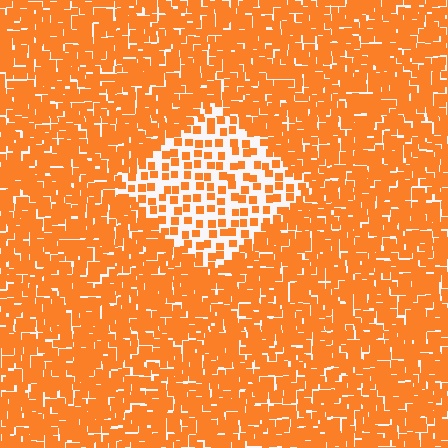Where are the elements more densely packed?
The elements are more densely packed outside the diamond boundary.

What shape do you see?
I see a diamond.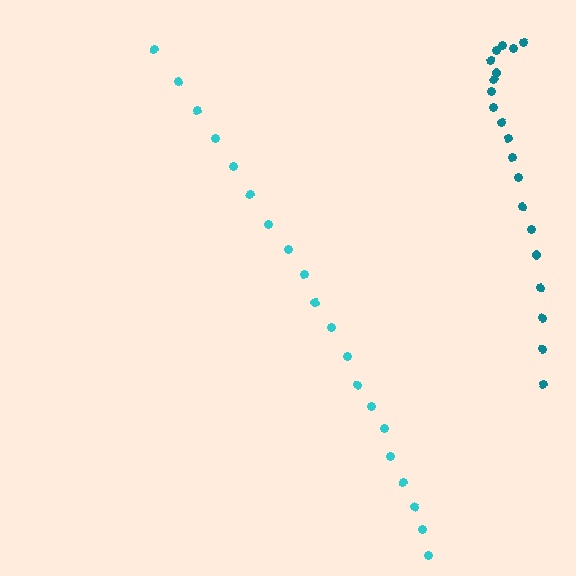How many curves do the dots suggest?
There are 2 distinct paths.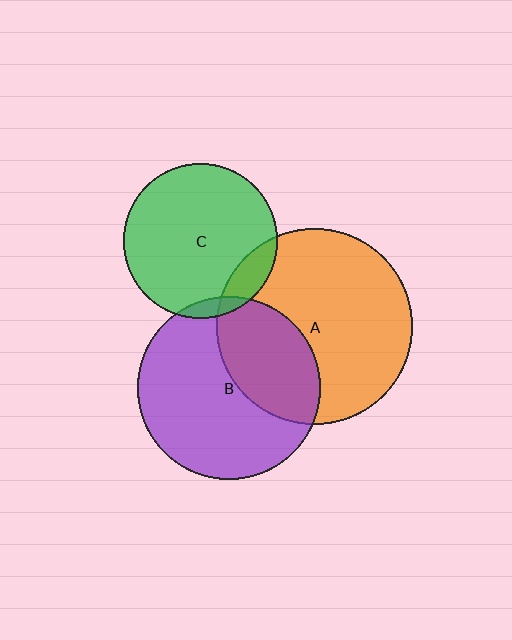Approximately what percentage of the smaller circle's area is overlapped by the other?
Approximately 5%.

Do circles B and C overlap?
Yes.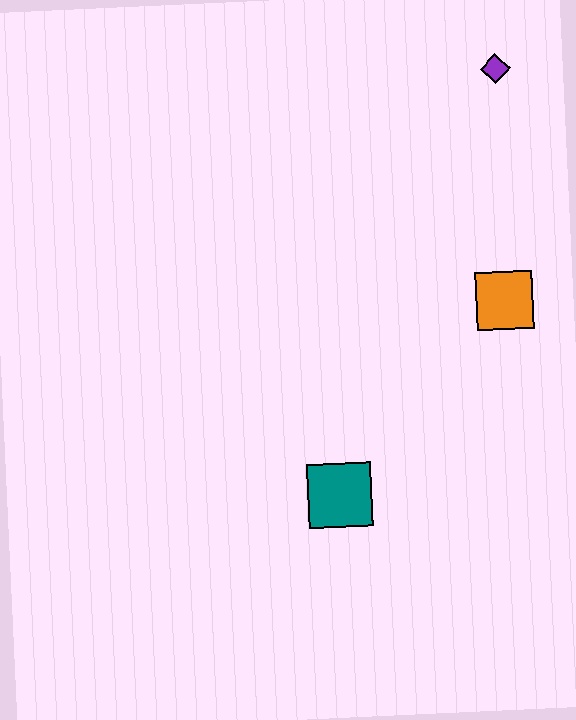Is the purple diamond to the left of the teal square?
No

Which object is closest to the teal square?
The orange square is closest to the teal square.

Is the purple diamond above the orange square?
Yes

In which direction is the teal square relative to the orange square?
The teal square is below the orange square.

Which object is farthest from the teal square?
The purple diamond is farthest from the teal square.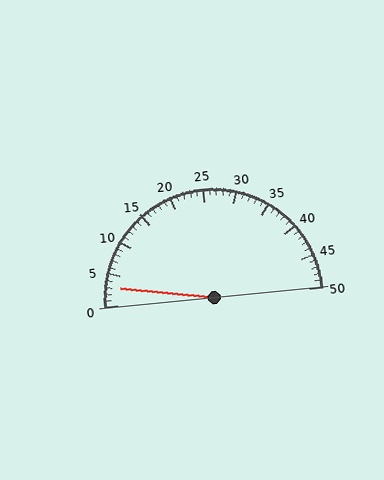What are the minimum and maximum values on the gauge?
The gauge ranges from 0 to 50.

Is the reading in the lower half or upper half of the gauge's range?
The reading is in the lower half of the range (0 to 50).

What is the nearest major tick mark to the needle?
The nearest major tick mark is 5.